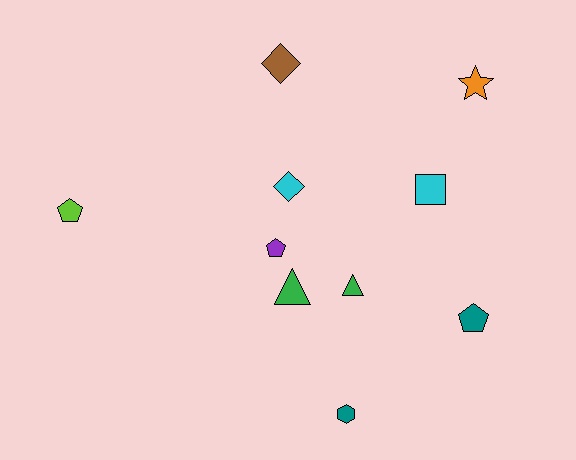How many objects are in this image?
There are 10 objects.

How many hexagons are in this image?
There is 1 hexagon.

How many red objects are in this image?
There are no red objects.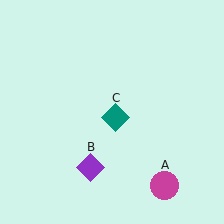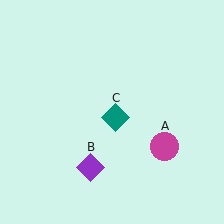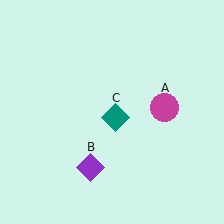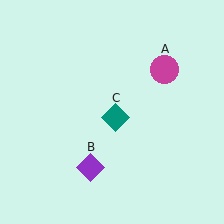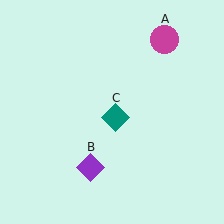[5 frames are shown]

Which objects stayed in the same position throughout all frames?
Purple diamond (object B) and teal diamond (object C) remained stationary.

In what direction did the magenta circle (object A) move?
The magenta circle (object A) moved up.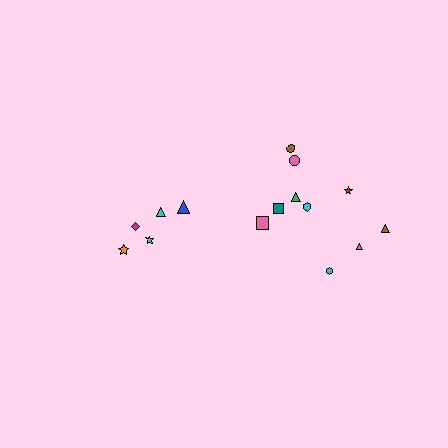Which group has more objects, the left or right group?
The right group.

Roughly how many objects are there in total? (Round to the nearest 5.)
Roughly 15 objects in total.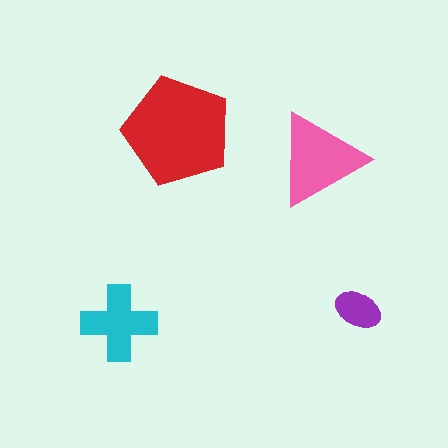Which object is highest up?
The red pentagon is topmost.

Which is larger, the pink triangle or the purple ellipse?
The pink triangle.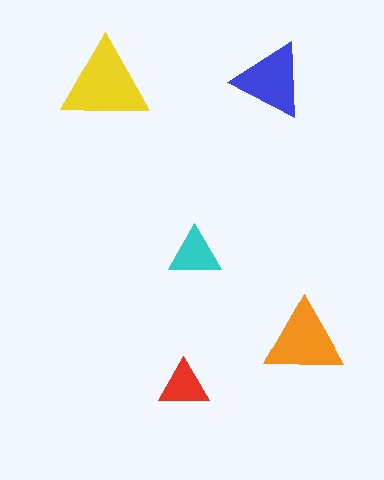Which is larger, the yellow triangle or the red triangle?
The yellow one.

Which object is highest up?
The blue triangle is topmost.